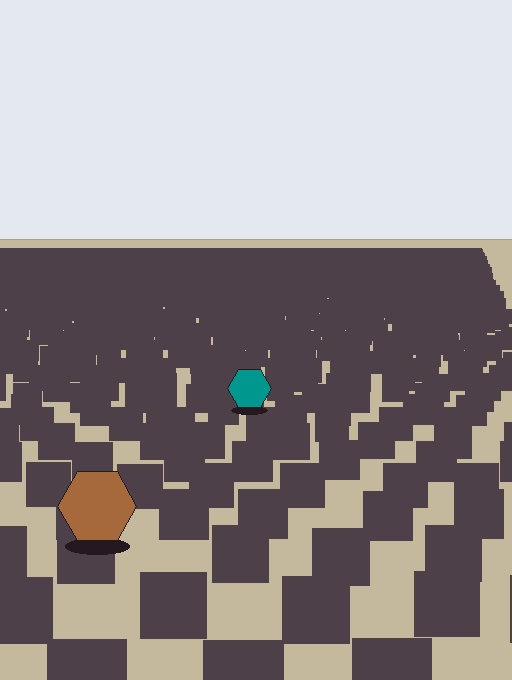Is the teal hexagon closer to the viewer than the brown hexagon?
No. The brown hexagon is closer — you can tell from the texture gradient: the ground texture is coarser near it.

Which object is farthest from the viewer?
The teal hexagon is farthest from the viewer. It appears smaller and the ground texture around it is denser.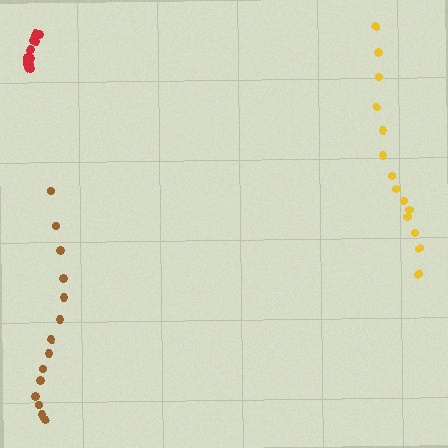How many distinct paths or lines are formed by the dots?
There are 3 distinct paths.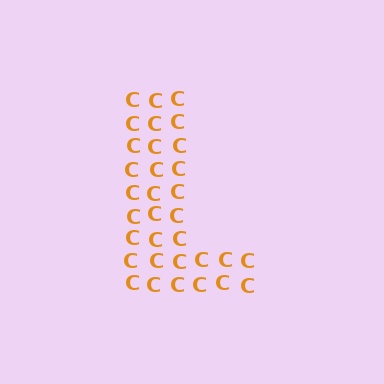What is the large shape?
The large shape is the letter L.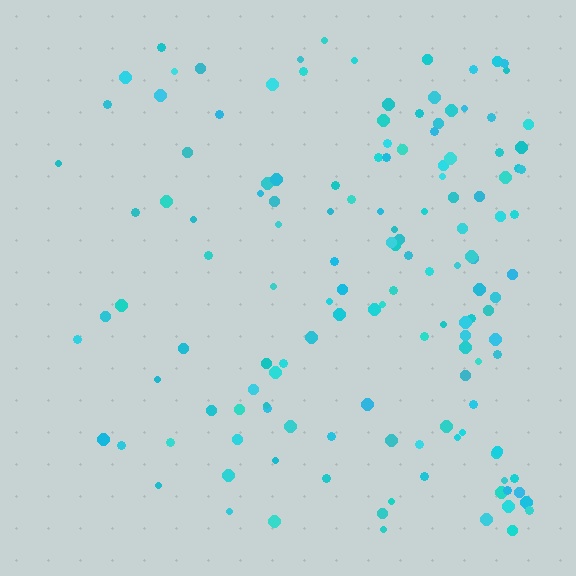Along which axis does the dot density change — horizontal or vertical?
Horizontal.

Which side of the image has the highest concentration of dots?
The right.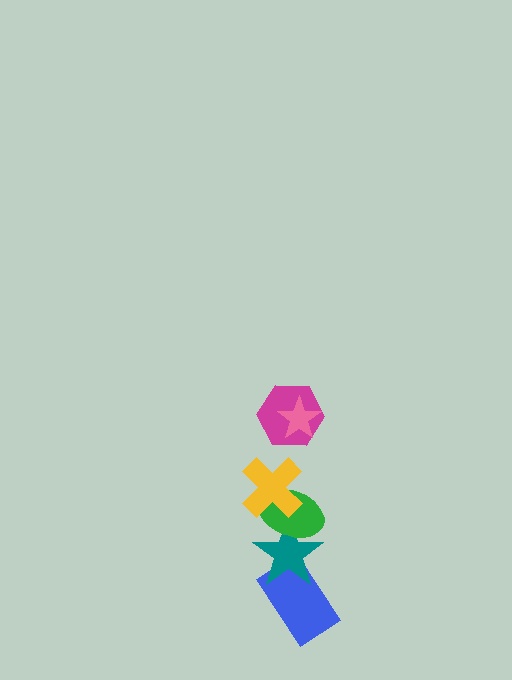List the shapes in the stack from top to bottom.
From top to bottom: the pink star, the magenta hexagon, the yellow cross, the green ellipse, the teal star, the blue rectangle.